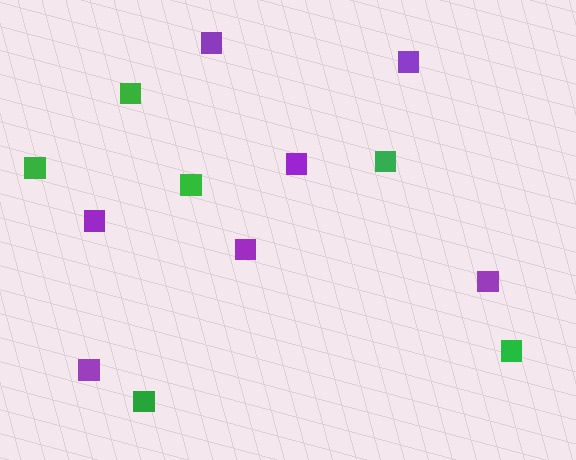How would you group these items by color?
There are 2 groups: one group of green squares (6) and one group of purple squares (7).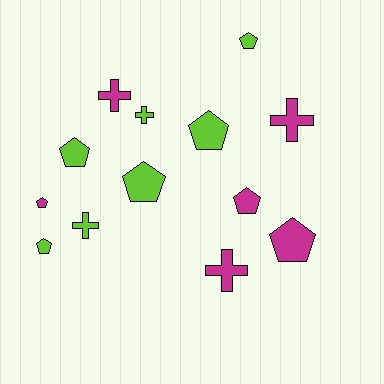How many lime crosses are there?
There are 2 lime crosses.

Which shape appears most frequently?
Pentagon, with 8 objects.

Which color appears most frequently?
Lime, with 7 objects.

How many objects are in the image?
There are 13 objects.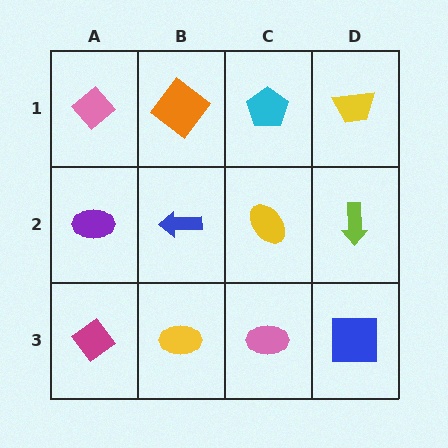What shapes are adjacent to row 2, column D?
A yellow trapezoid (row 1, column D), a blue square (row 3, column D), a yellow ellipse (row 2, column C).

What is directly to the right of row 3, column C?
A blue square.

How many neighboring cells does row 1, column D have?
2.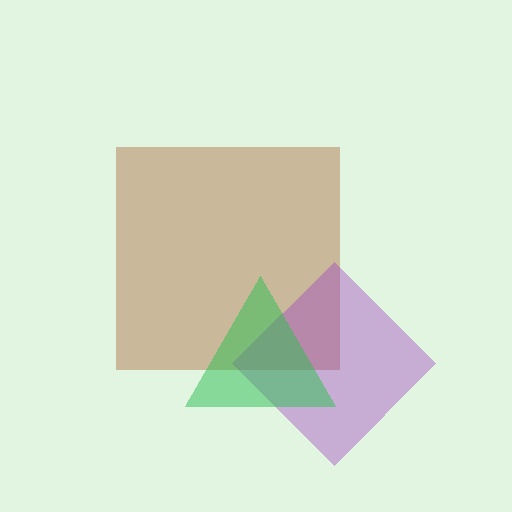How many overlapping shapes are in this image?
There are 3 overlapping shapes in the image.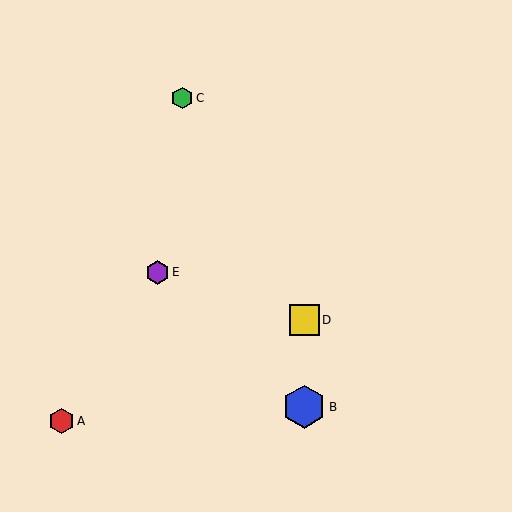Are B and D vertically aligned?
Yes, both are at x≈304.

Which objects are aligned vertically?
Objects B, D are aligned vertically.